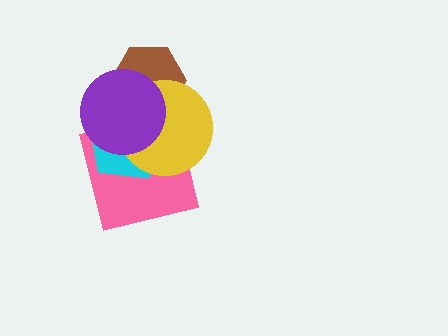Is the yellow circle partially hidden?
Yes, it is partially covered by another shape.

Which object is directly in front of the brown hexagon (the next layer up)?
The cyan pentagon is directly in front of the brown hexagon.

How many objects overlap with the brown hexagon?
3 objects overlap with the brown hexagon.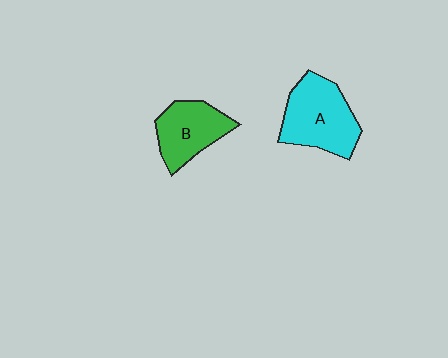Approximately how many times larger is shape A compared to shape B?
Approximately 1.3 times.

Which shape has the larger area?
Shape A (cyan).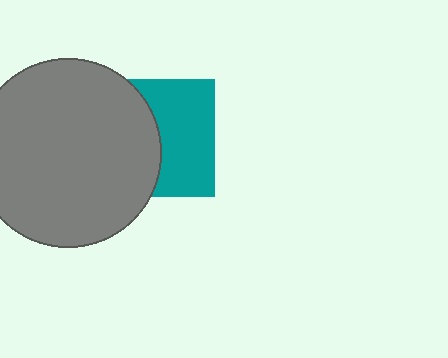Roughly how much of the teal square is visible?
About half of it is visible (roughly 52%).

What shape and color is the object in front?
The object in front is a gray circle.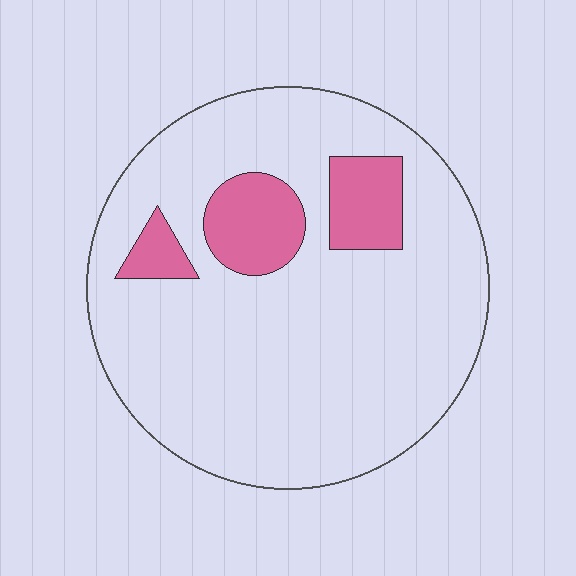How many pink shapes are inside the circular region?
3.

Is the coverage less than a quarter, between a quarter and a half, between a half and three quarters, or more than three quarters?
Less than a quarter.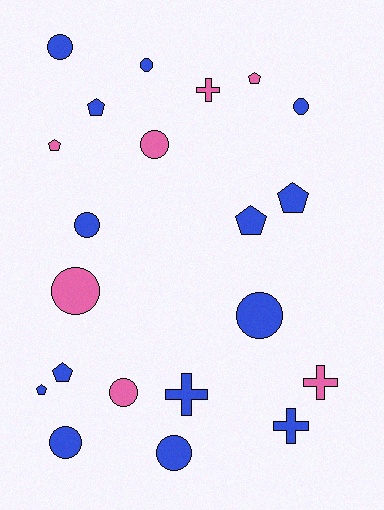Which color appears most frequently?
Blue, with 14 objects.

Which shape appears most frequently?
Circle, with 10 objects.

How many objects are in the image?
There are 21 objects.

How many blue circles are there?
There are 7 blue circles.